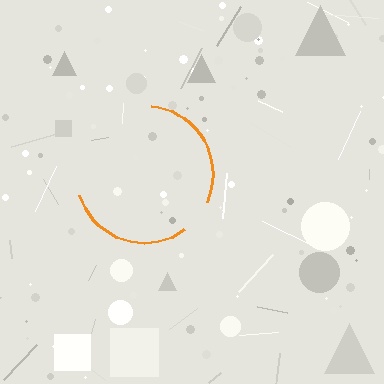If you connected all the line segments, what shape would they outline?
They would outline a circle.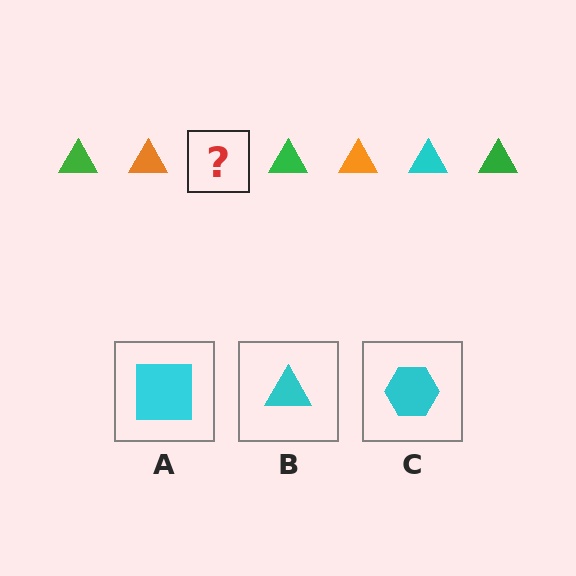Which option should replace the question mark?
Option B.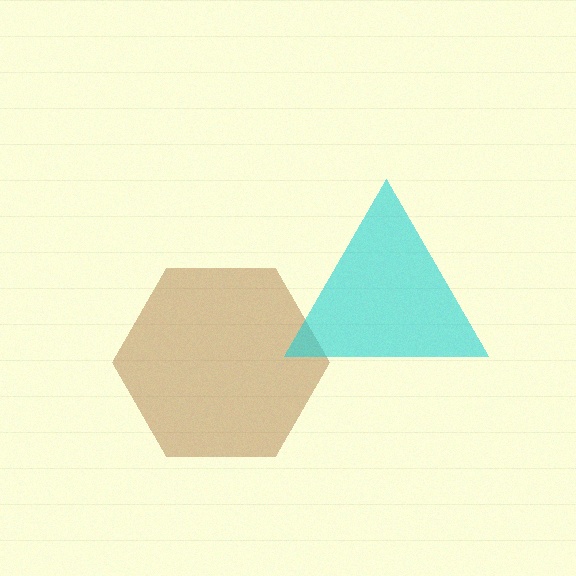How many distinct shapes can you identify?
There are 2 distinct shapes: a brown hexagon, a cyan triangle.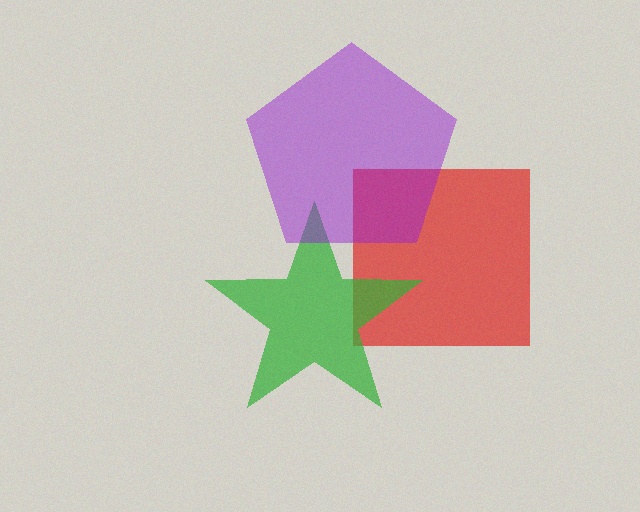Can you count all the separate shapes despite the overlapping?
Yes, there are 3 separate shapes.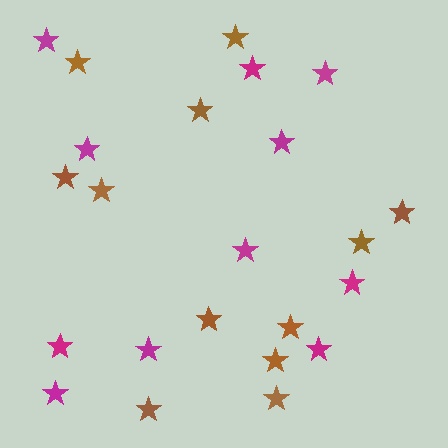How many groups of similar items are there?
There are 2 groups: one group of magenta stars (11) and one group of brown stars (12).